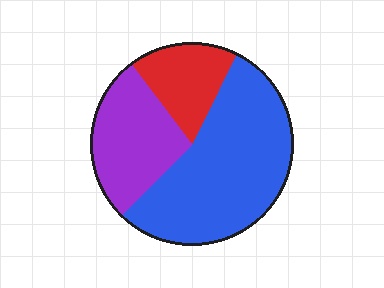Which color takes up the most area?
Blue, at roughly 55%.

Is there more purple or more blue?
Blue.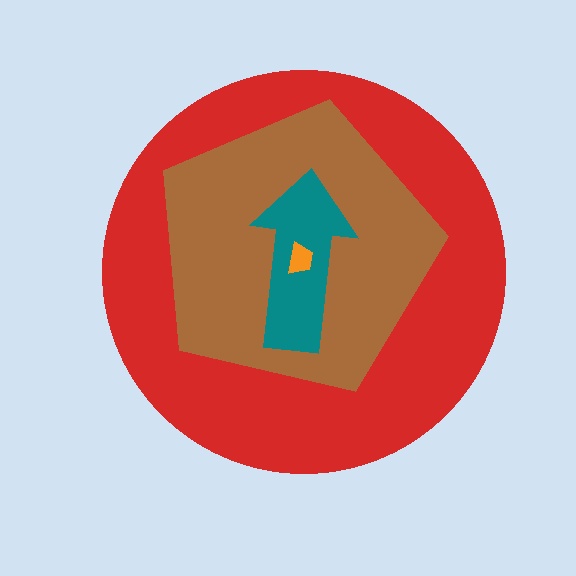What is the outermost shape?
The red circle.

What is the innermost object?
The orange trapezoid.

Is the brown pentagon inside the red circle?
Yes.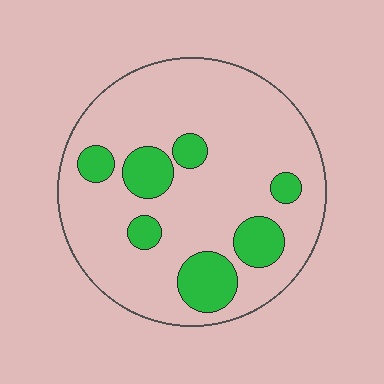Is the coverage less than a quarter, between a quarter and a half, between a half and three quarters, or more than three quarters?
Less than a quarter.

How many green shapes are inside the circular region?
7.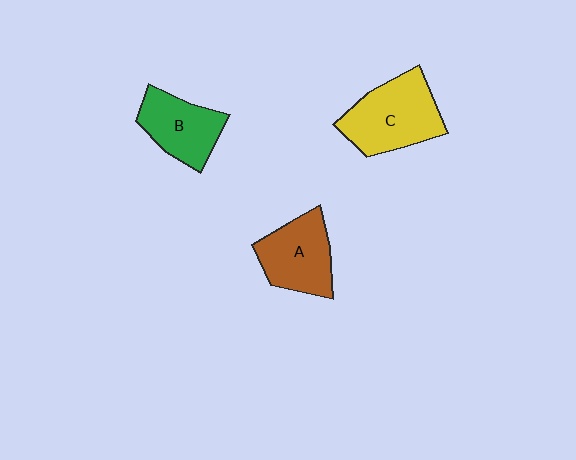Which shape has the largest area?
Shape C (yellow).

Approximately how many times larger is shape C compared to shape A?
Approximately 1.2 times.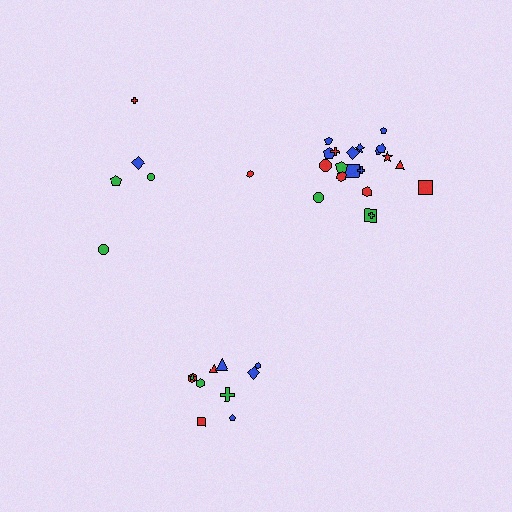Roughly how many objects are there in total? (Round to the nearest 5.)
Roughly 35 objects in total.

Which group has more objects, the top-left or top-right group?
The top-right group.